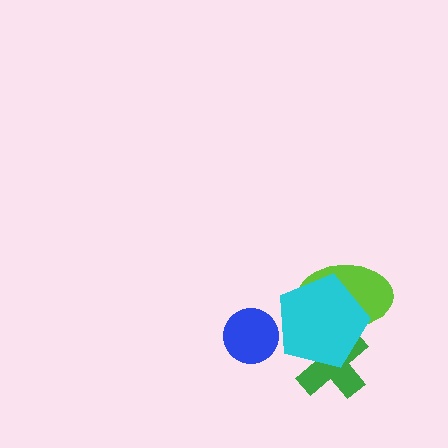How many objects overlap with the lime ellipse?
2 objects overlap with the lime ellipse.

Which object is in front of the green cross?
The cyan pentagon is in front of the green cross.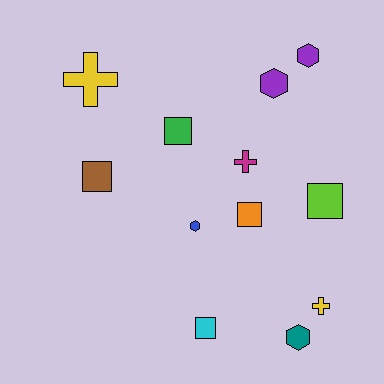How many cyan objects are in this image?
There is 1 cyan object.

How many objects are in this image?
There are 12 objects.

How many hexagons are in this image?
There are 4 hexagons.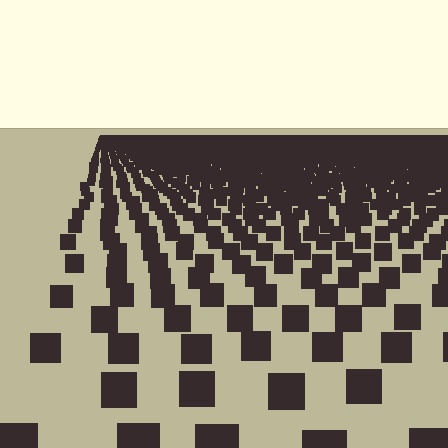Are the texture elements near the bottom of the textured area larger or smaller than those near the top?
Larger. Near the bottom, elements are closer to the viewer and appear at a bigger on-screen size.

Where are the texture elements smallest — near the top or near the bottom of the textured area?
Near the top.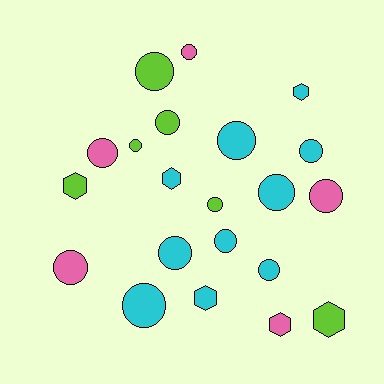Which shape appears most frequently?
Circle, with 15 objects.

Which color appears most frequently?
Cyan, with 10 objects.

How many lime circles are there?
There are 4 lime circles.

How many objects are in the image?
There are 21 objects.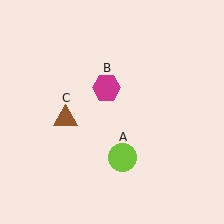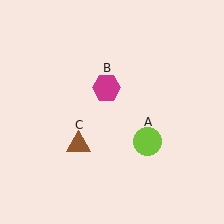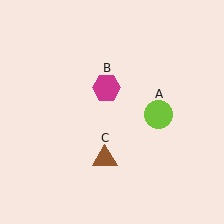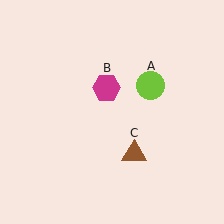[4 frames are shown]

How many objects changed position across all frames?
2 objects changed position: lime circle (object A), brown triangle (object C).